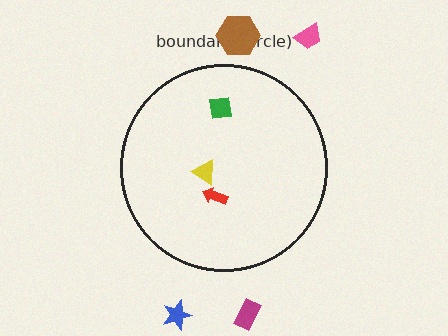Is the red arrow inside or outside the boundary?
Inside.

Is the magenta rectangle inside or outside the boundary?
Outside.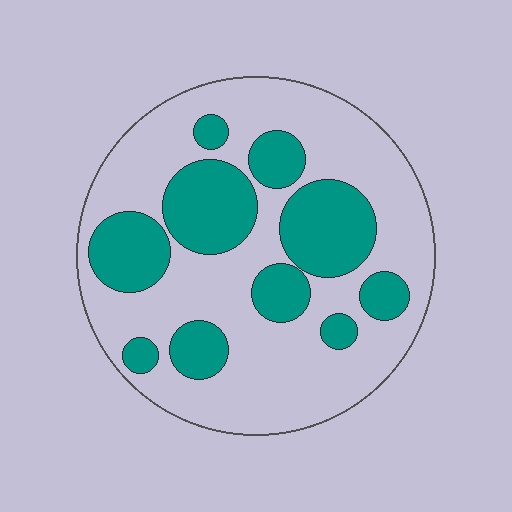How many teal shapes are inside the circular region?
10.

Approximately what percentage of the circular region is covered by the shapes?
Approximately 35%.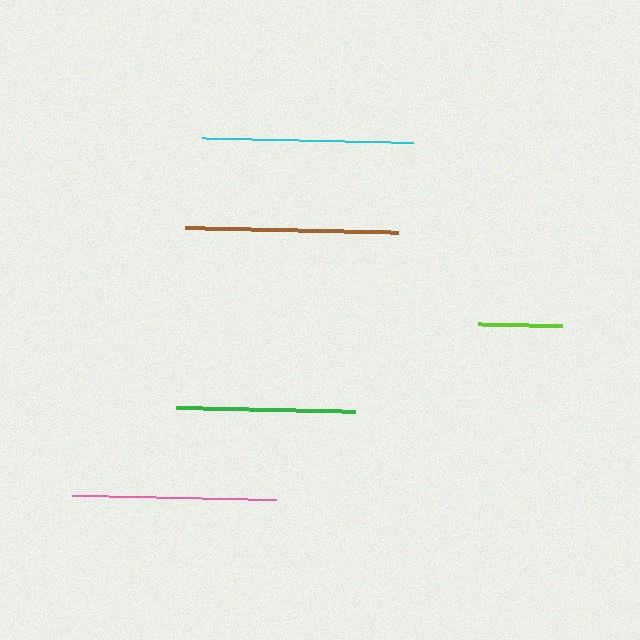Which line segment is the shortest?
The lime line is the shortest at approximately 84 pixels.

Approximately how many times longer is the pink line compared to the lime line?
The pink line is approximately 2.4 times the length of the lime line.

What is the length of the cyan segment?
The cyan segment is approximately 211 pixels long.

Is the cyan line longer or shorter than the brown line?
The brown line is longer than the cyan line.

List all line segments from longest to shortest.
From longest to shortest: brown, cyan, pink, green, lime.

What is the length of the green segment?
The green segment is approximately 179 pixels long.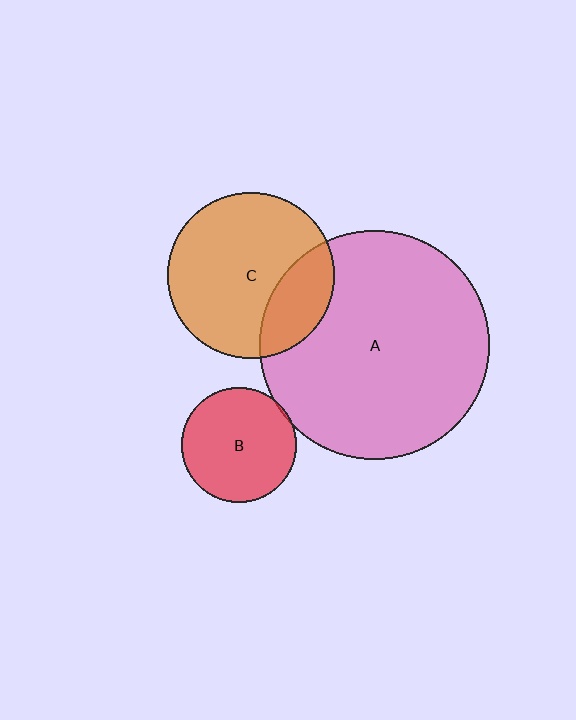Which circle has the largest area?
Circle A (pink).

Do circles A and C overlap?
Yes.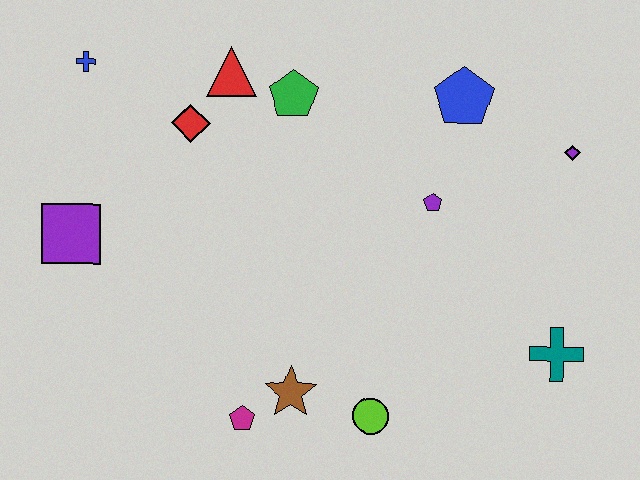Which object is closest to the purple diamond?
The blue pentagon is closest to the purple diamond.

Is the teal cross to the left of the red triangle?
No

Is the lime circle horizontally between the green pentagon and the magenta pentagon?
No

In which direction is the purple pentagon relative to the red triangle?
The purple pentagon is to the right of the red triangle.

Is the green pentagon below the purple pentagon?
No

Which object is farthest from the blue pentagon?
The purple square is farthest from the blue pentagon.